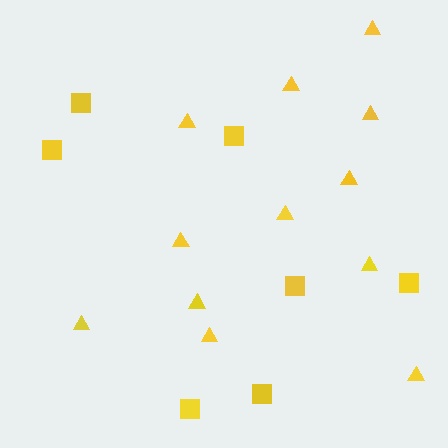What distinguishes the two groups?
There are 2 groups: one group of squares (7) and one group of triangles (12).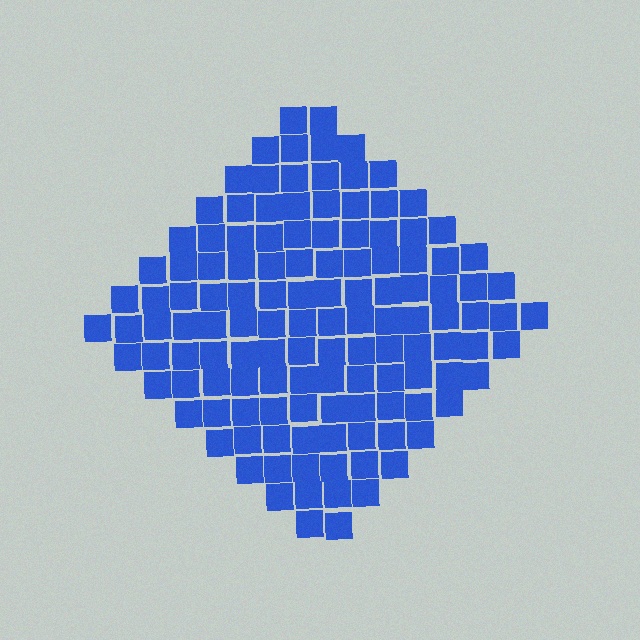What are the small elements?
The small elements are squares.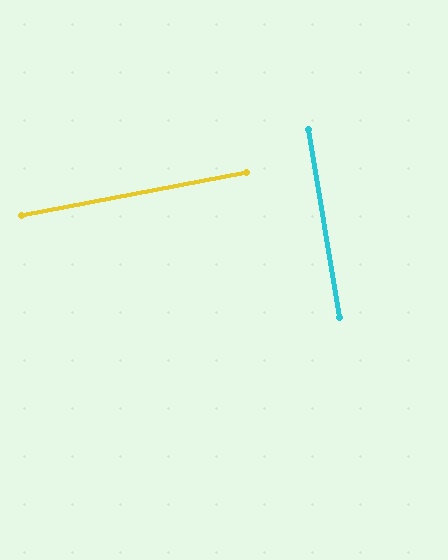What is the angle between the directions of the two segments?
Approximately 89 degrees.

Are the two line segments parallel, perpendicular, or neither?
Perpendicular — they meet at approximately 89°.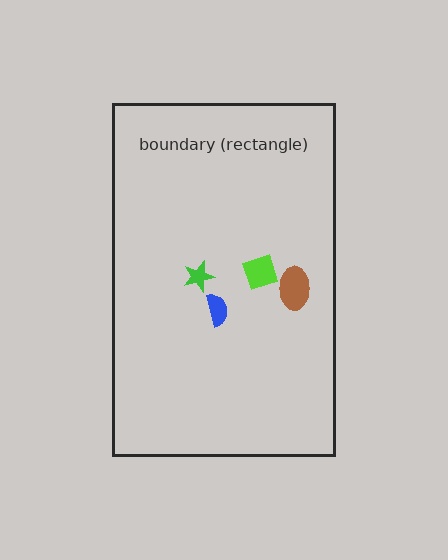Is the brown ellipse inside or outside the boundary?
Inside.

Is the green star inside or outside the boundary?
Inside.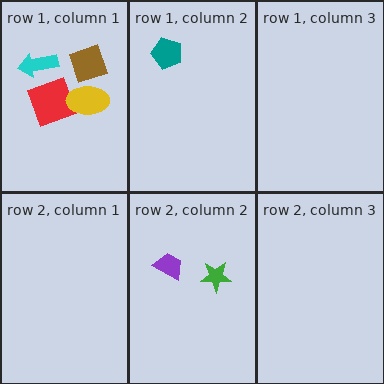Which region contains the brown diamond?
The row 1, column 1 region.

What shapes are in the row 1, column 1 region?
The cyan arrow, the brown diamond, the red square, the yellow ellipse.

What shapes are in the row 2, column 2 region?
The purple trapezoid, the green star.